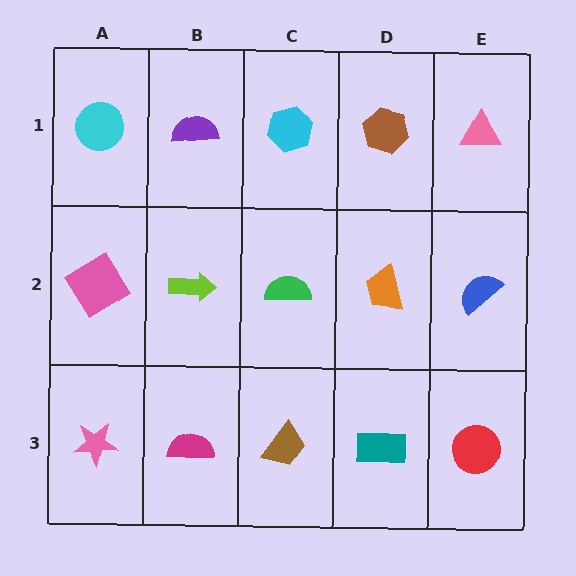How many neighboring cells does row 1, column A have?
2.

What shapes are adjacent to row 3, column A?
A pink diamond (row 2, column A), a magenta semicircle (row 3, column B).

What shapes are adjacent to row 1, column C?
A green semicircle (row 2, column C), a purple semicircle (row 1, column B), a brown hexagon (row 1, column D).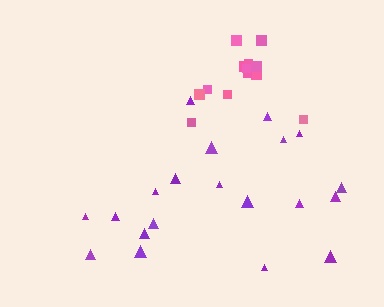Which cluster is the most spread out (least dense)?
Purple.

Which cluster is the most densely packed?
Pink.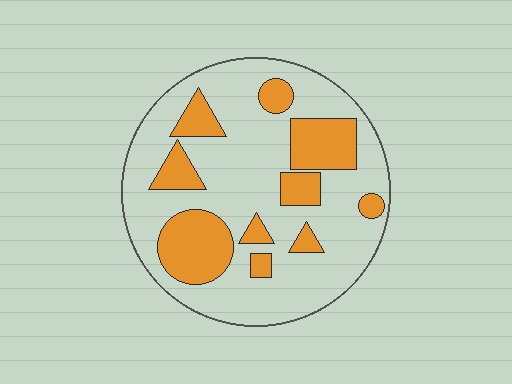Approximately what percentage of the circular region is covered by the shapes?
Approximately 30%.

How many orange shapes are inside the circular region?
10.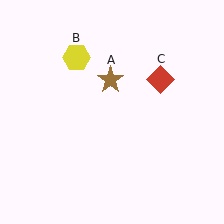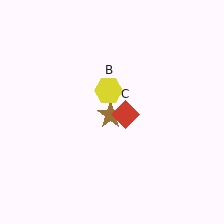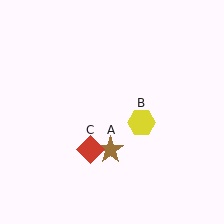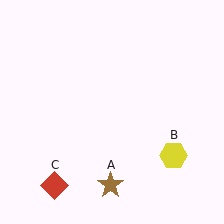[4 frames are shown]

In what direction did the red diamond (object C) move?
The red diamond (object C) moved down and to the left.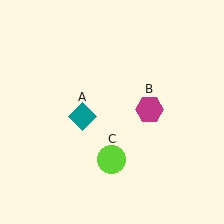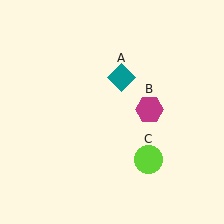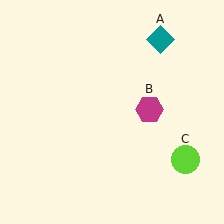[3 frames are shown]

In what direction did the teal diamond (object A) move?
The teal diamond (object A) moved up and to the right.